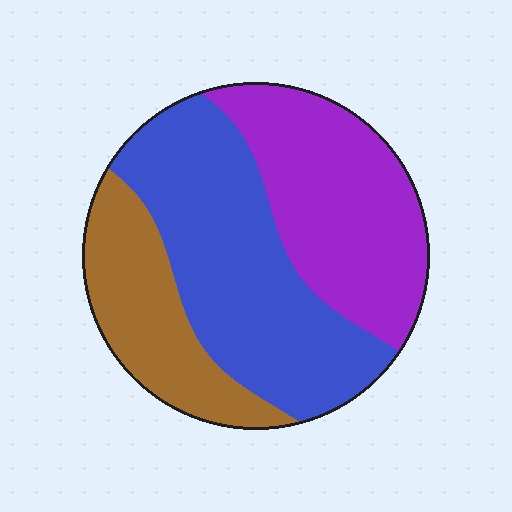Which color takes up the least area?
Brown, at roughly 25%.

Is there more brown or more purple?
Purple.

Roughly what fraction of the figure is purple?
Purple takes up about one third (1/3) of the figure.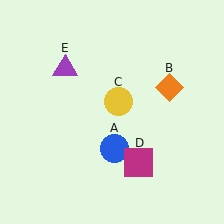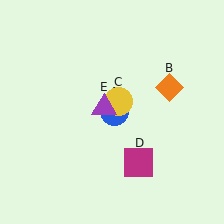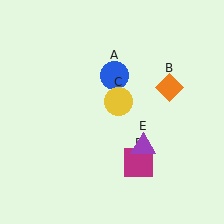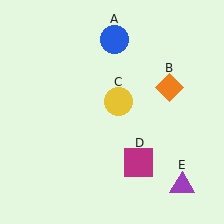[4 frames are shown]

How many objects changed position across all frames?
2 objects changed position: blue circle (object A), purple triangle (object E).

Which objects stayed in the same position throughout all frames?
Orange diamond (object B) and yellow circle (object C) and magenta square (object D) remained stationary.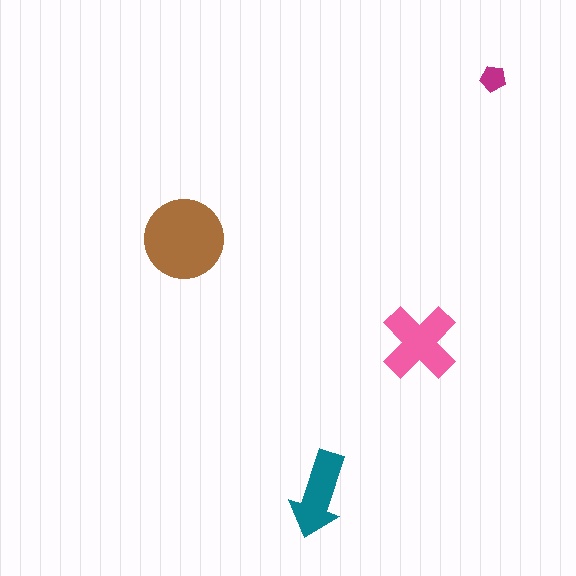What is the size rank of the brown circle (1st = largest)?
1st.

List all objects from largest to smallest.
The brown circle, the pink cross, the teal arrow, the magenta pentagon.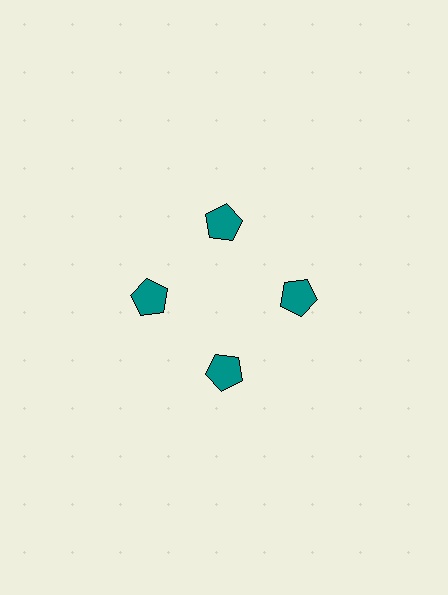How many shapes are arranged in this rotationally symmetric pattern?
There are 4 shapes, arranged in 4 groups of 1.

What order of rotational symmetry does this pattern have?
This pattern has 4-fold rotational symmetry.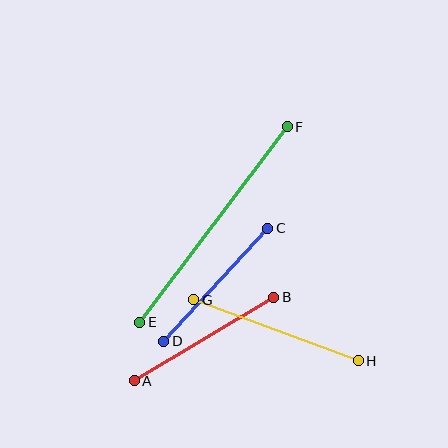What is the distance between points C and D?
The distance is approximately 153 pixels.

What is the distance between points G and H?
The distance is approximately 176 pixels.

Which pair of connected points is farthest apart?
Points E and F are farthest apart.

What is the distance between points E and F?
The distance is approximately 245 pixels.